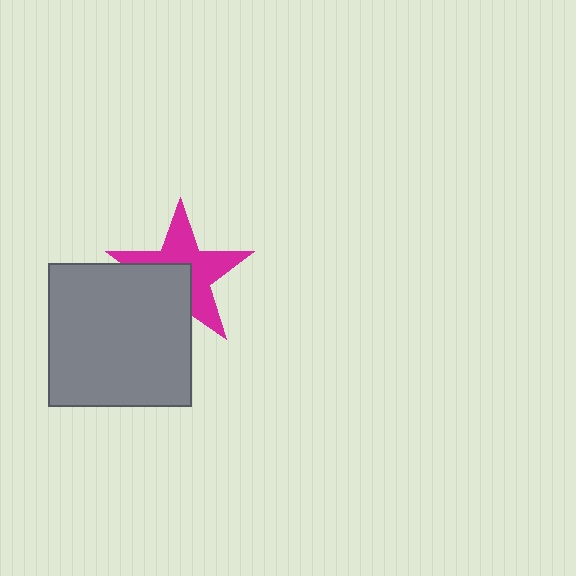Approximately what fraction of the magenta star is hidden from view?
Roughly 39% of the magenta star is hidden behind the gray rectangle.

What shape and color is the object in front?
The object in front is a gray rectangle.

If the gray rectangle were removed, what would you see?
You would see the complete magenta star.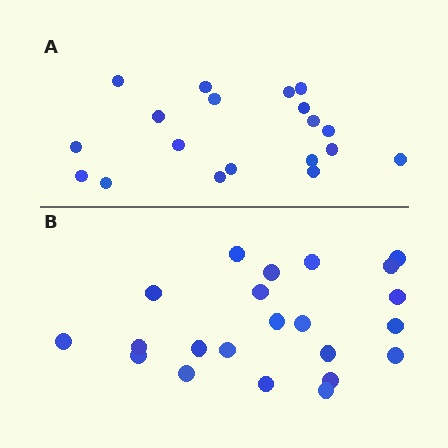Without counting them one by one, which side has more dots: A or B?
Region B (the bottom region) has more dots.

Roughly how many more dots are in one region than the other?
Region B has just a few more — roughly 2 or 3 more dots than region A.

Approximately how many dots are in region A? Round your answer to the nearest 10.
About 20 dots. (The exact count is 19, which rounds to 20.)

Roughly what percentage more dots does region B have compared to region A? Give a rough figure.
About 15% more.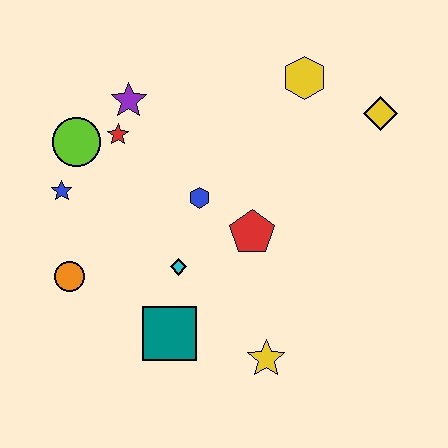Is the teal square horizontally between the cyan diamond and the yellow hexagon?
No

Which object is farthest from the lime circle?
The yellow diamond is farthest from the lime circle.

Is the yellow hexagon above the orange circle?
Yes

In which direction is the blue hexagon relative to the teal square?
The blue hexagon is above the teal square.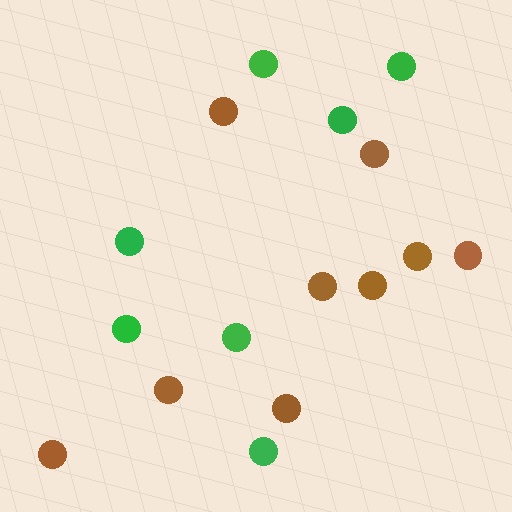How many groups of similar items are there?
There are 2 groups: one group of brown circles (9) and one group of green circles (7).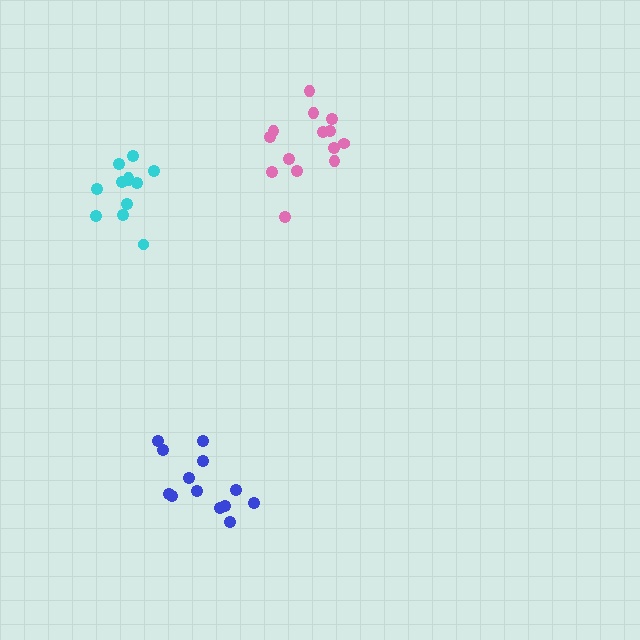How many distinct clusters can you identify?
There are 3 distinct clusters.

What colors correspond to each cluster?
The clusters are colored: pink, blue, cyan.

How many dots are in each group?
Group 1: 14 dots, Group 2: 13 dots, Group 3: 12 dots (39 total).